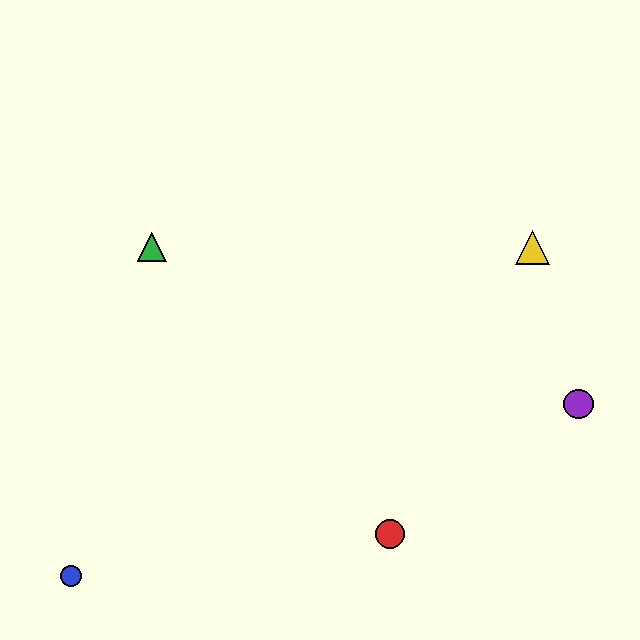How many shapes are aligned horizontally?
2 shapes (the green triangle, the yellow triangle) are aligned horizontally.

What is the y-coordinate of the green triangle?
The green triangle is at y≈247.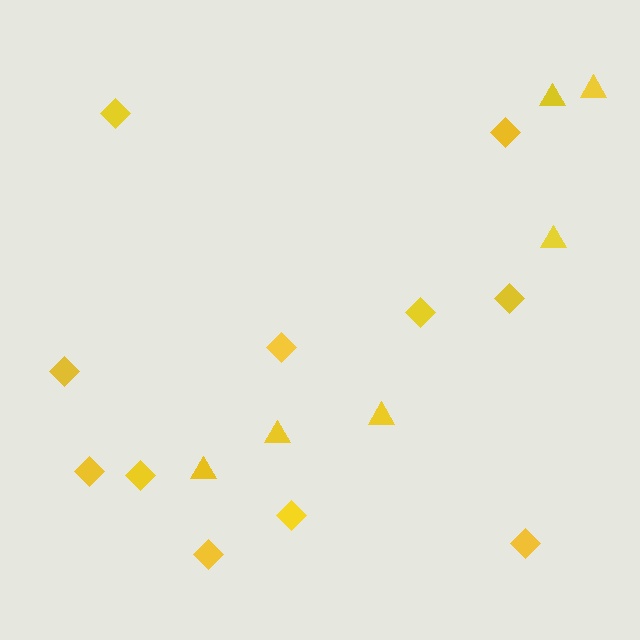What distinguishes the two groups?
There are 2 groups: one group of triangles (6) and one group of diamonds (11).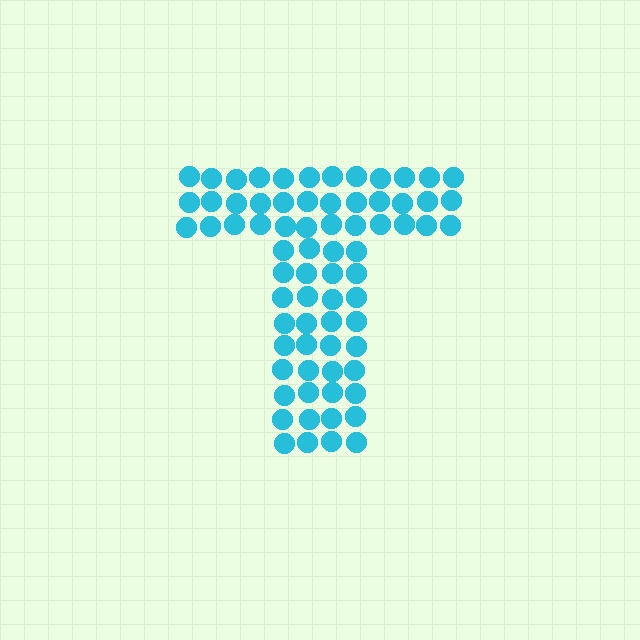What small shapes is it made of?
It is made of small circles.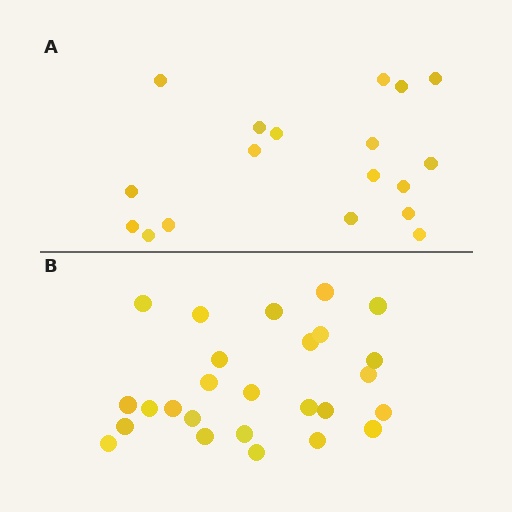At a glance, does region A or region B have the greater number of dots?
Region B (the bottom region) has more dots.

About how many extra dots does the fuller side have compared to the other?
Region B has roughly 8 or so more dots than region A.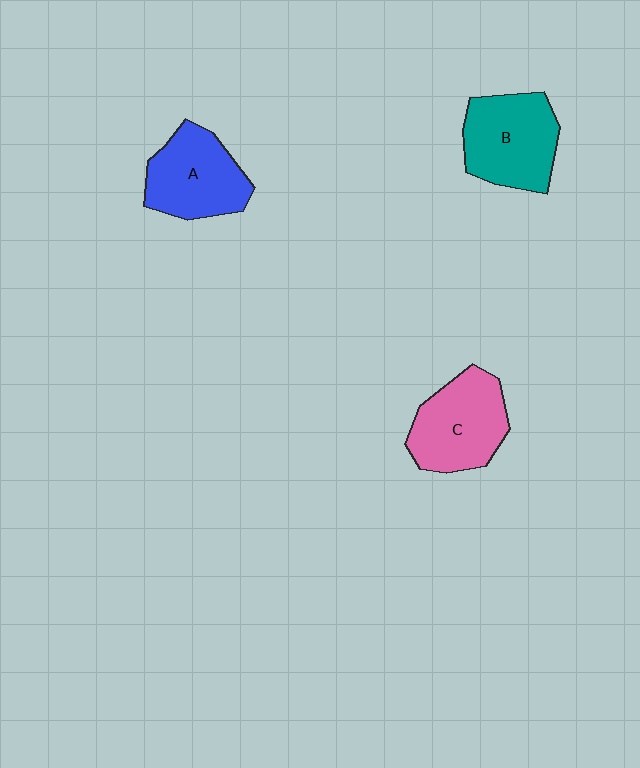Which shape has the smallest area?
Shape A (blue).